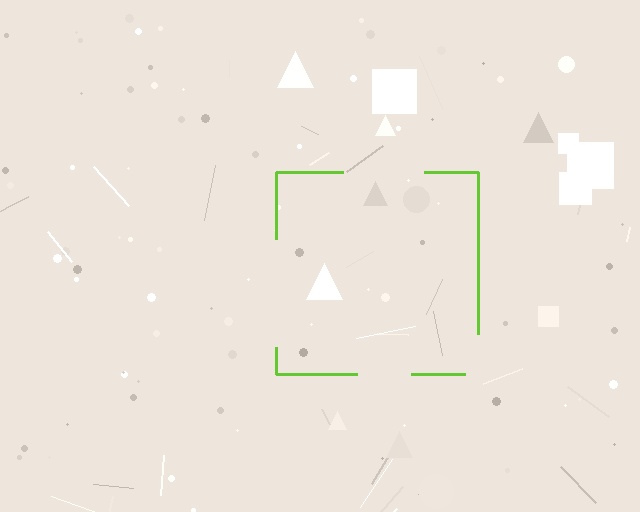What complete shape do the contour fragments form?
The contour fragments form a square.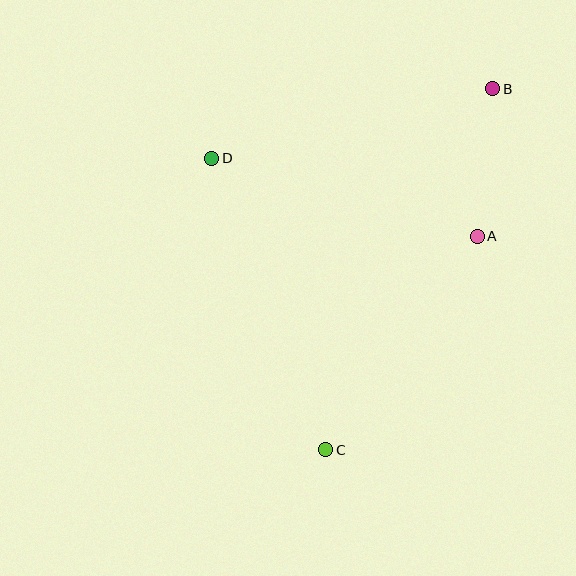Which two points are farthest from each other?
Points B and C are farthest from each other.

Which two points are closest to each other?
Points A and B are closest to each other.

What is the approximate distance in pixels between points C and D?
The distance between C and D is approximately 313 pixels.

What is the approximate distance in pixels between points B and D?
The distance between B and D is approximately 289 pixels.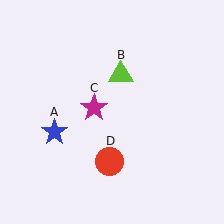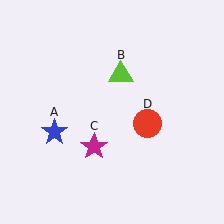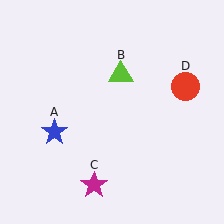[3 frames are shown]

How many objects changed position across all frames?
2 objects changed position: magenta star (object C), red circle (object D).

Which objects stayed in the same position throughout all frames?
Blue star (object A) and lime triangle (object B) remained stationary.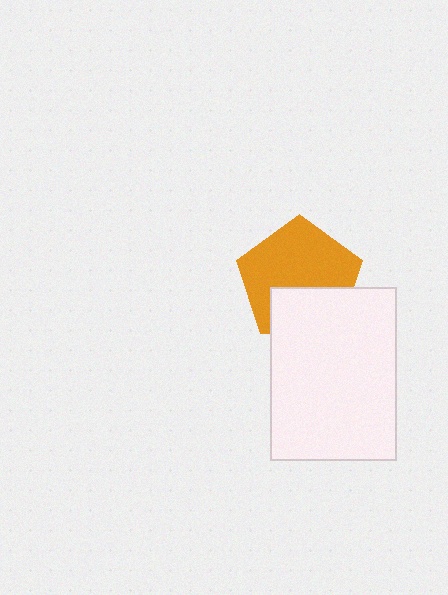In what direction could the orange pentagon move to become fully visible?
The orange pentagon could move up. That would shift it out from behind the white rectangle entirely.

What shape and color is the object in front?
The object in front is a white rectangle.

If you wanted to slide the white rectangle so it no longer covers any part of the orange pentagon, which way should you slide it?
Slide it down — that is the most direct way to separate the two shapes.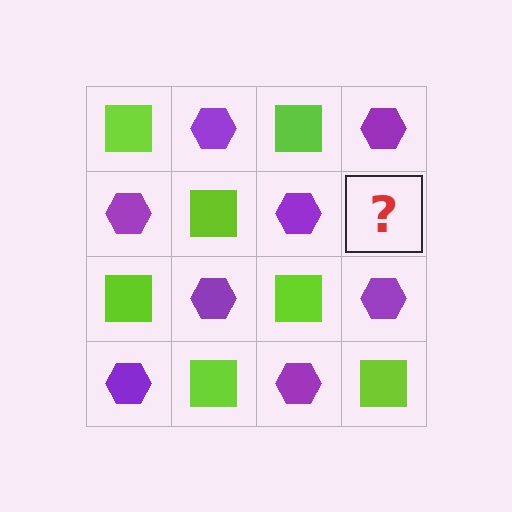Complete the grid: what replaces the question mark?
The question mark should be replaced with a lime square.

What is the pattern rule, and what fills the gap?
The rule is that it alternates lime square and purple hexagon in a checkerboard pattern. The gap should be filled with a lime square.